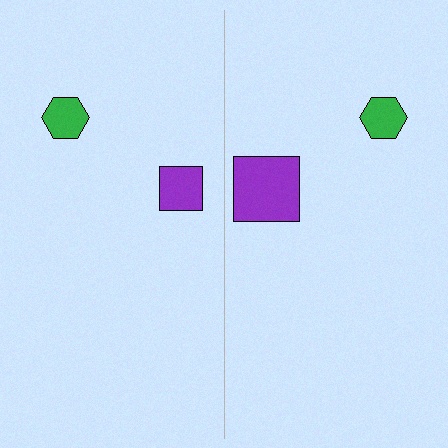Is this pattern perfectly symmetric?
No, the pattern is not perfectly symmetric. The purple square on the right side has a different size than its mirror counterpart.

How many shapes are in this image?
There are 4 shapes in this image.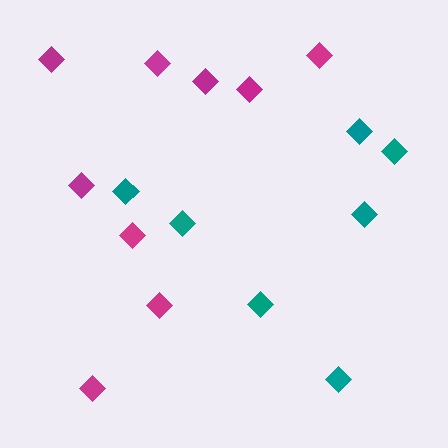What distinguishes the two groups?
There are 2 groups: one group of magenta diamonds (9) and one group of teal diamonds (7).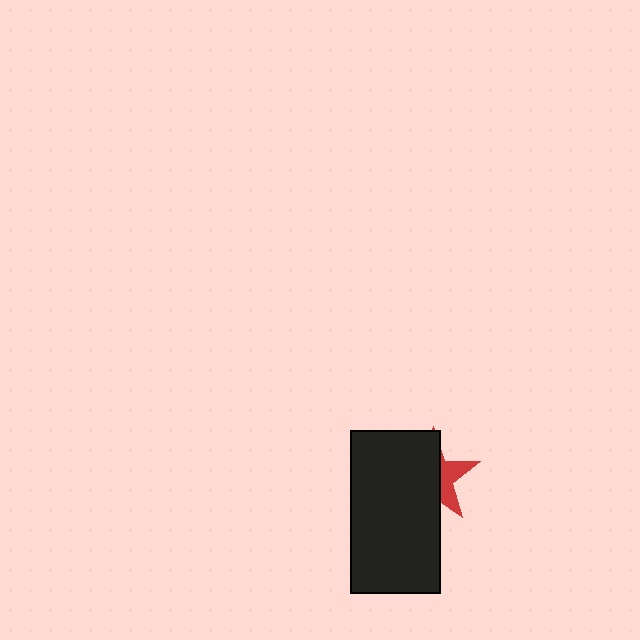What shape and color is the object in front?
The object in front is a black rectangle.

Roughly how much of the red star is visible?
A small part of it is visible (roughly 33%).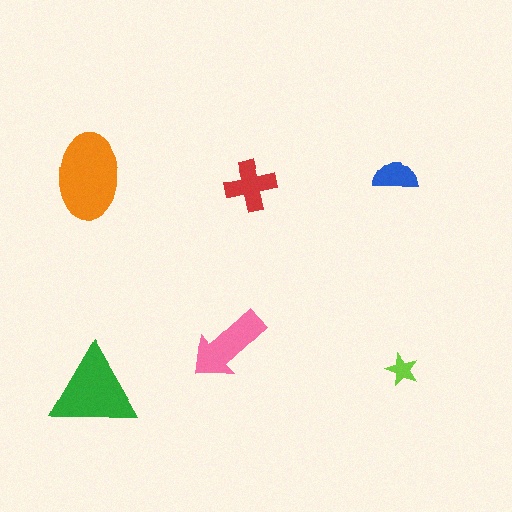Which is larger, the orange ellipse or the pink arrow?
The orange ellipse.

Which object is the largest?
The orange ellipse.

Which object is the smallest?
The lime star.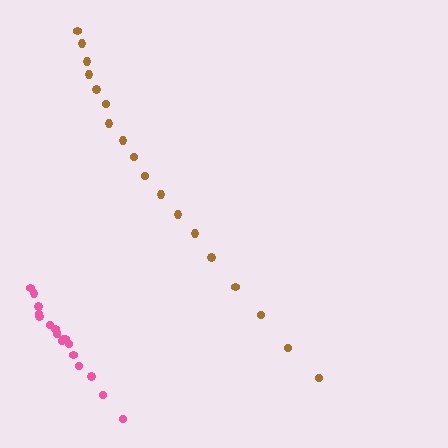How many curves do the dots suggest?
There are 2 distinct paths.